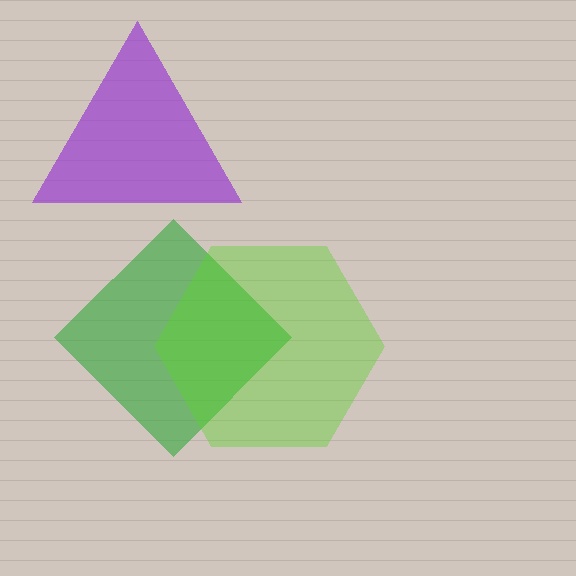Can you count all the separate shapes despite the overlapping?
Yes, there are 3 separate shapes.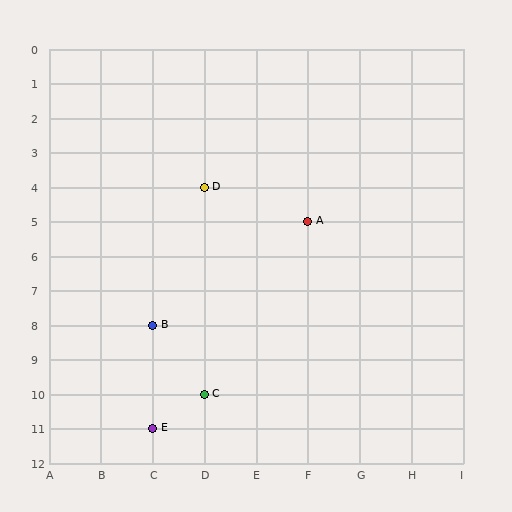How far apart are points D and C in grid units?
Points D and C are 6 rows apart.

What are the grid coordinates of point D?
Point D is at grid coordinates (D, 4).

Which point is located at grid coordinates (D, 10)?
Point C is at (D, 10).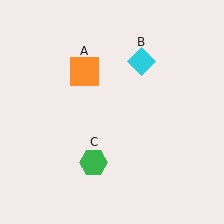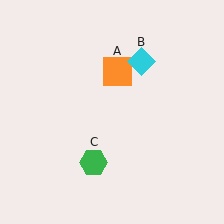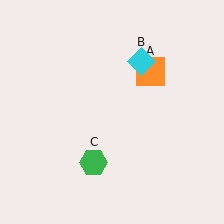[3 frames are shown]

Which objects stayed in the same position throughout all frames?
Cyan diamond (object B) and green hexagon (object C) remained stationary.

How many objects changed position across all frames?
1 object changed position: orange square (object A).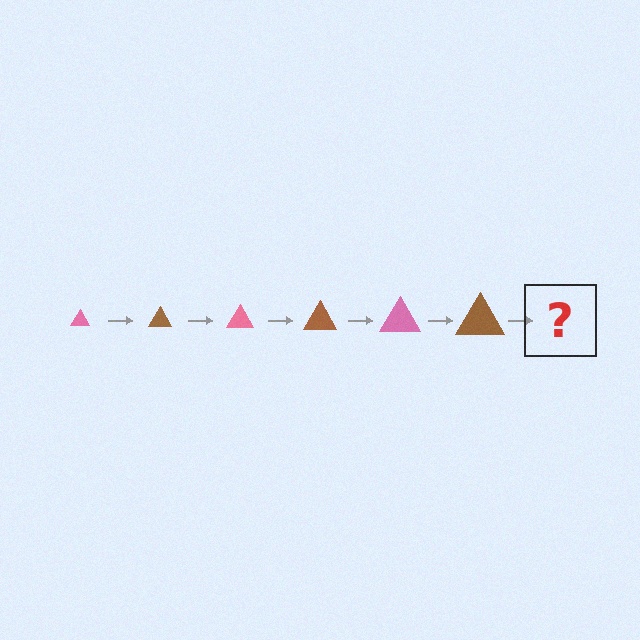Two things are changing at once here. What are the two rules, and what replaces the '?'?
The two rules are that the triangle grows larger each step and the color cycles through pink and brown. The '?' should be a pink triangle, larger than the previous one.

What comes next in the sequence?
The next element should be a pink triangle, larger than the previous one.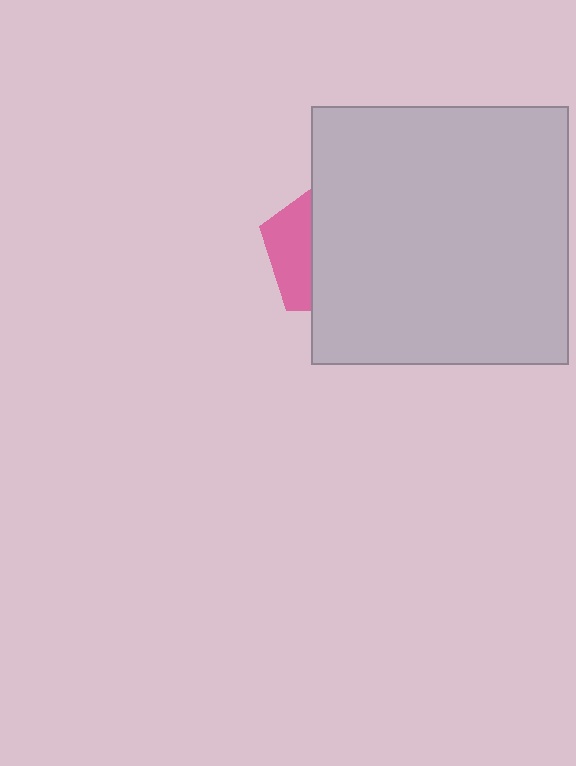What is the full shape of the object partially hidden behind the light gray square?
The partially hidden object is a pink pentagon.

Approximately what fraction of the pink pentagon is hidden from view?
Roughly 68% of the pink pentagon is hidden behind the light gray square.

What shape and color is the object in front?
The object in front is a light gray square.